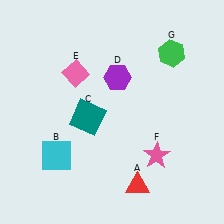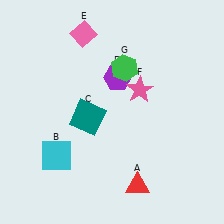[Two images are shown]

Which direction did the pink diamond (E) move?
The pink diamond (E) moved up.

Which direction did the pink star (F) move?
The pink star (F) moved up.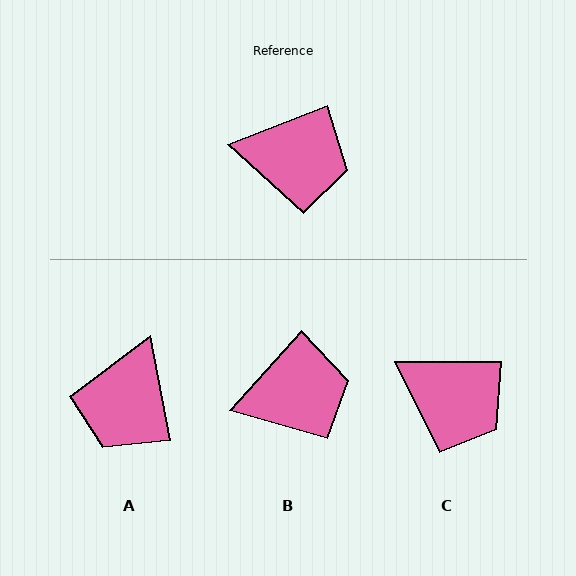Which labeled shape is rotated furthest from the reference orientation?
A, about 101 degrees away.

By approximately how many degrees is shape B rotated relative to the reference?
Approximately 26 degrees counter-clockwise.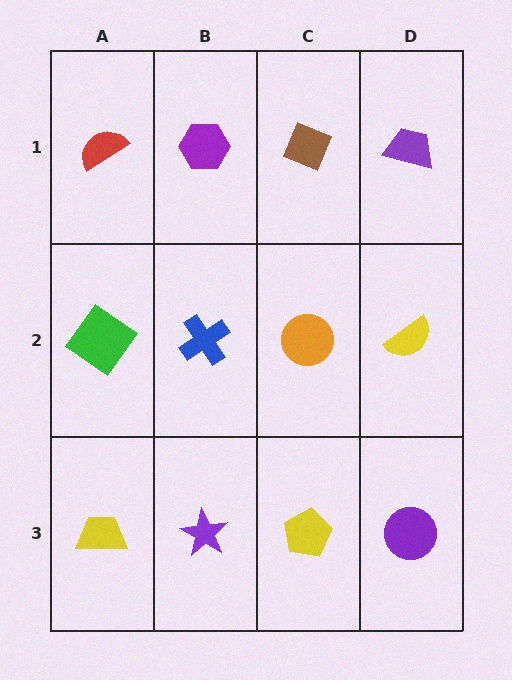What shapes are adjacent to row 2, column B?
A purple hexagon (row 1, column B), a purple star (row 3, column B), a green diamond (row 2, column A), an orange circle (row 2, column C).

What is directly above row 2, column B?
A purple hexagon.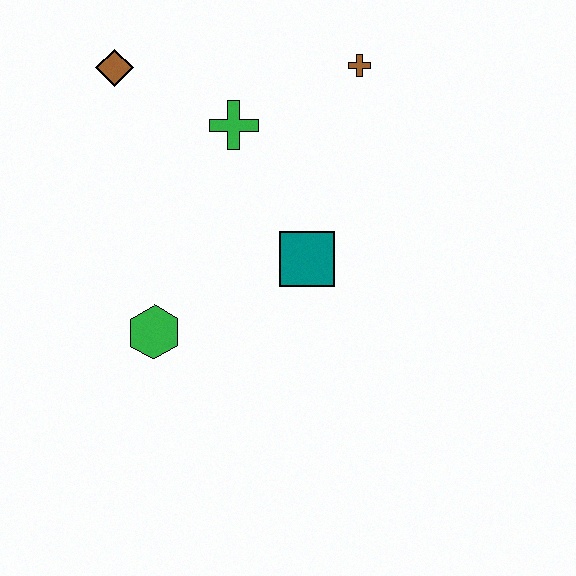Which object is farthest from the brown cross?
The green hexagon is farthest from the brown cross.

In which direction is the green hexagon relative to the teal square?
The green hexagon is to the left of the teal square.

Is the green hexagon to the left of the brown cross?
Yes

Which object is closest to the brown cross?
The green cross is closest to the brown cross.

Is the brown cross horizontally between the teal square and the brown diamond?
No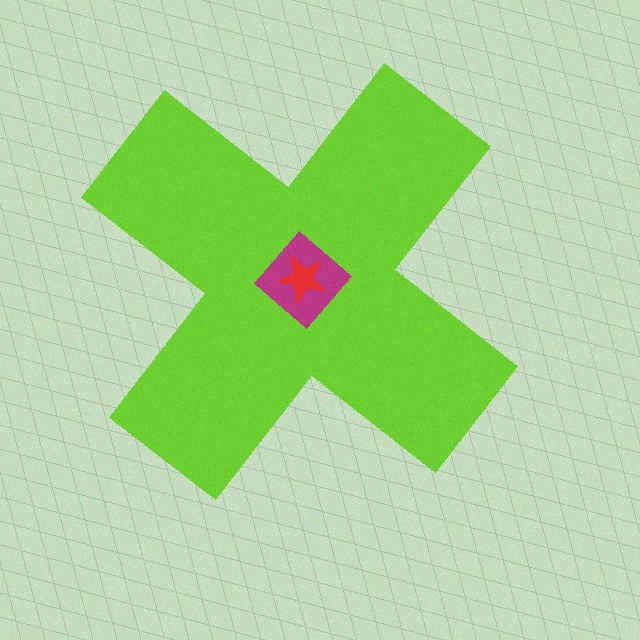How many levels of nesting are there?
3.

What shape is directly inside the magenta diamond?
The red star.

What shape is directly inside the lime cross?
The magenta diamond.